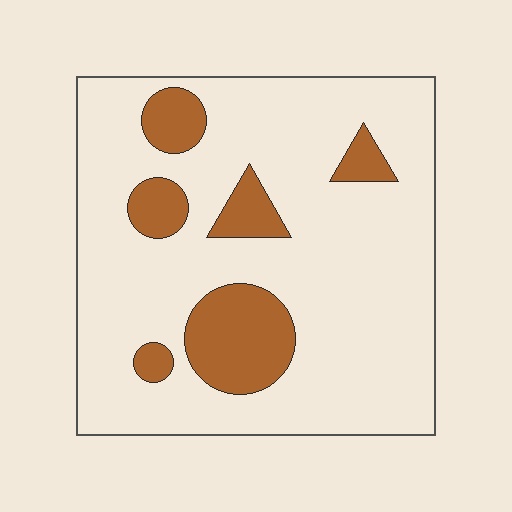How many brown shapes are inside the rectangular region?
6.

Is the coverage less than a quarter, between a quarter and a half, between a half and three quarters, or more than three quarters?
Less than a quarter.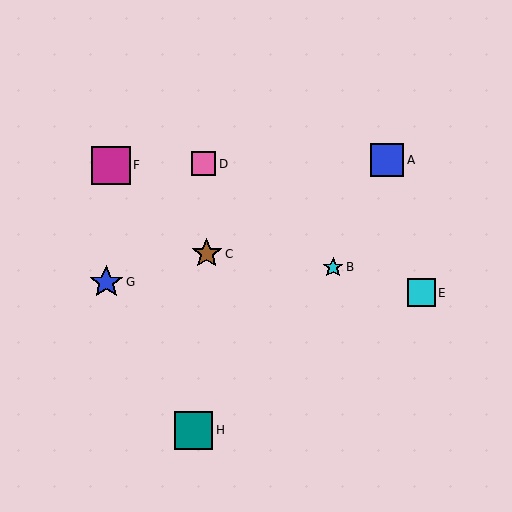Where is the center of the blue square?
The center of the blue square is at (387, 160).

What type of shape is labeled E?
Shape E is a cyan square.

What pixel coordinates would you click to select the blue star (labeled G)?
Click at (106, 282) to select the blue star G.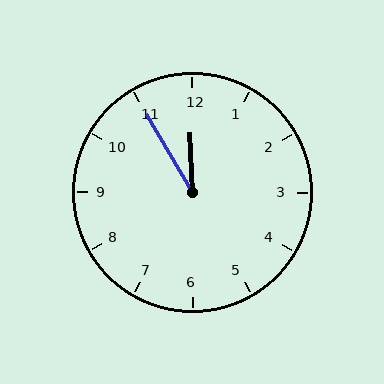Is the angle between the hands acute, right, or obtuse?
It is acute.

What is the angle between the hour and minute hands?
Approximately 28 degrees.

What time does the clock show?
11:55.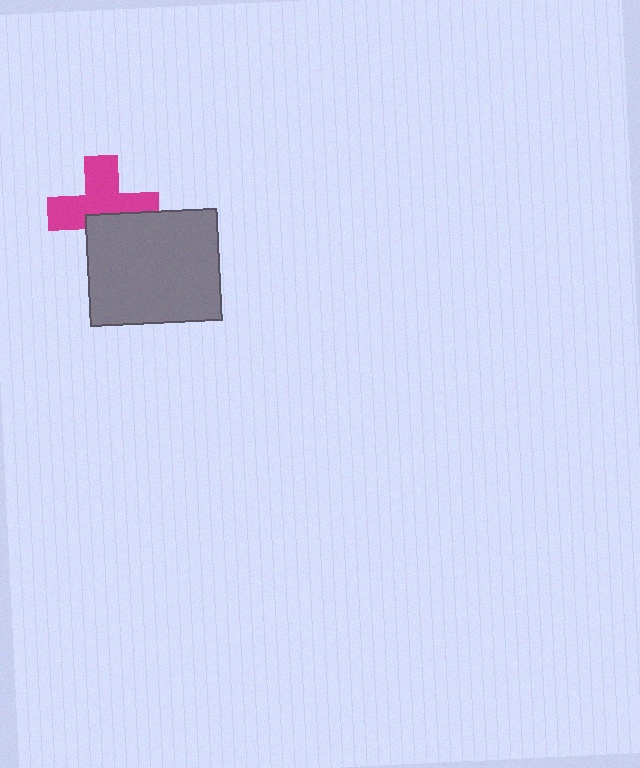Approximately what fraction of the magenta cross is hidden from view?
Roughly 37% of the magenta cross is hidden behind the gray rectangle.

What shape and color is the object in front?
The object in front is a gray rectangle.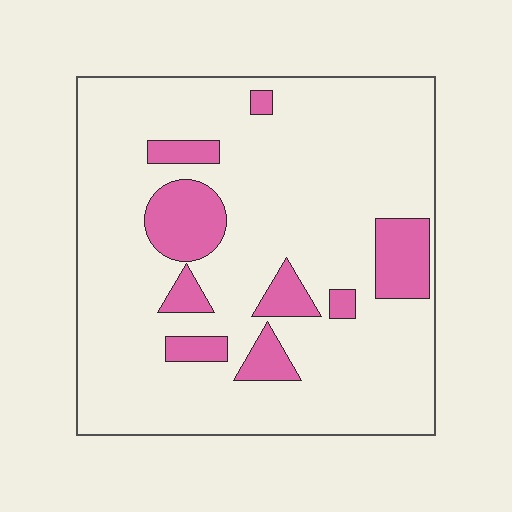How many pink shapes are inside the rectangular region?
9.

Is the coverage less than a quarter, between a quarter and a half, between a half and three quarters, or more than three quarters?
Less than a quarter.